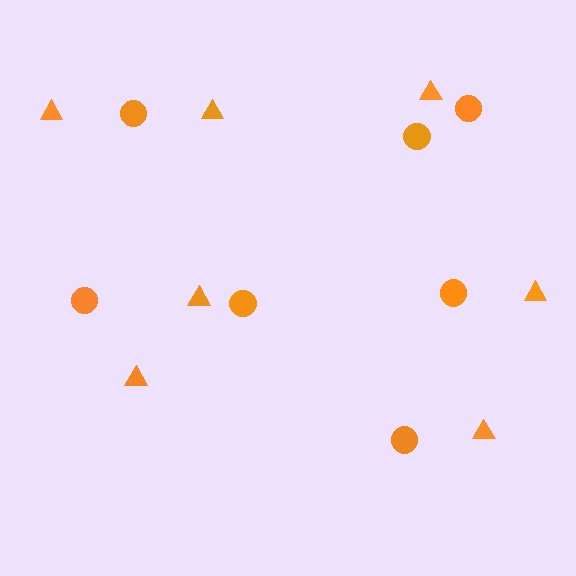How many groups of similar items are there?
There are 2 groups: one group of circles (7) and one group of triangles (7).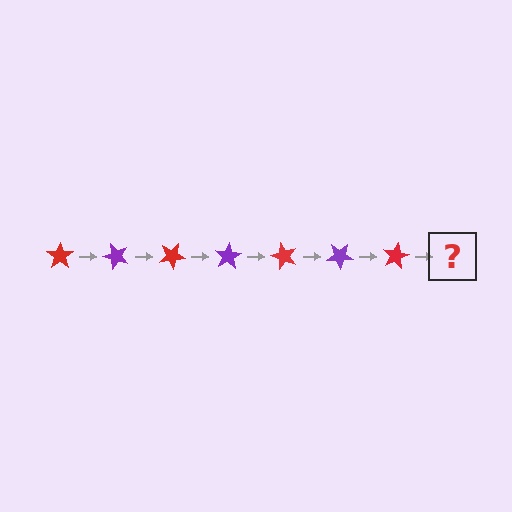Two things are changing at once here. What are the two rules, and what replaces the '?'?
The two rules are that it rotates 50 degrees each step and the color cycles through red and purple. The '?' should be a purple star, rotated 350 degrees from the start.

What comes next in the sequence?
The next element should be a purple star, rotated 350 degrees from the start.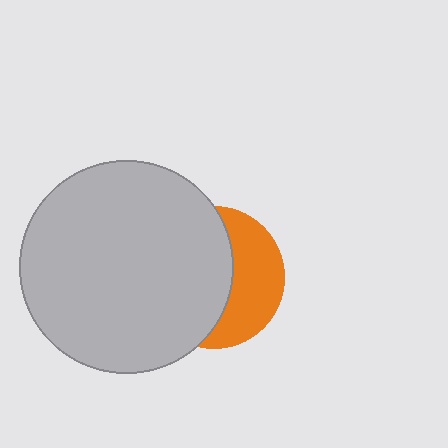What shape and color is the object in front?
The object in front is a light gray circle.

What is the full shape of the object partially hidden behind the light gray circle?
The partially hidden object is an orange circle.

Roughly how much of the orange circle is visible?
A small part of it is visible (roughly 41%).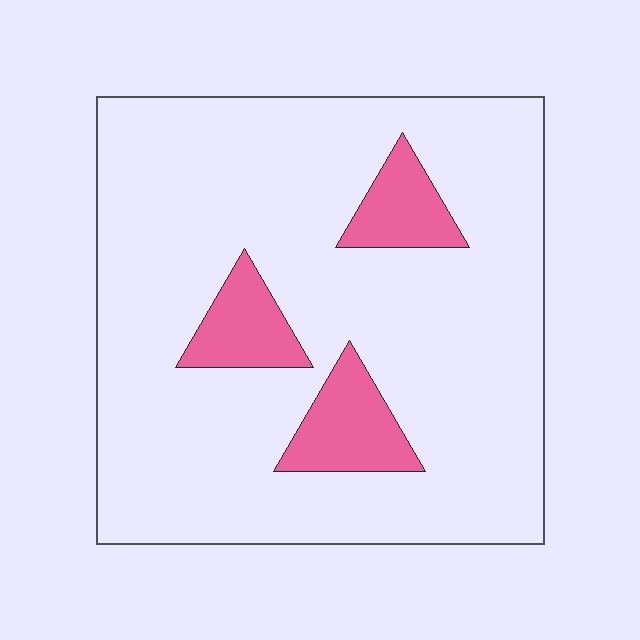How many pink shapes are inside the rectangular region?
3.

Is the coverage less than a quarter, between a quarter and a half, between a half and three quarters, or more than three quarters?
Less than a quarter.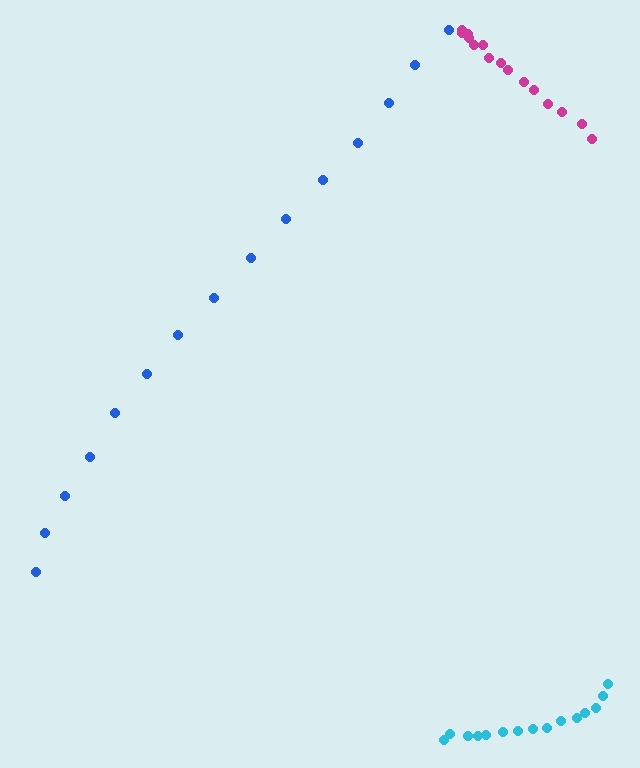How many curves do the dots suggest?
There are 3 distinct paths.